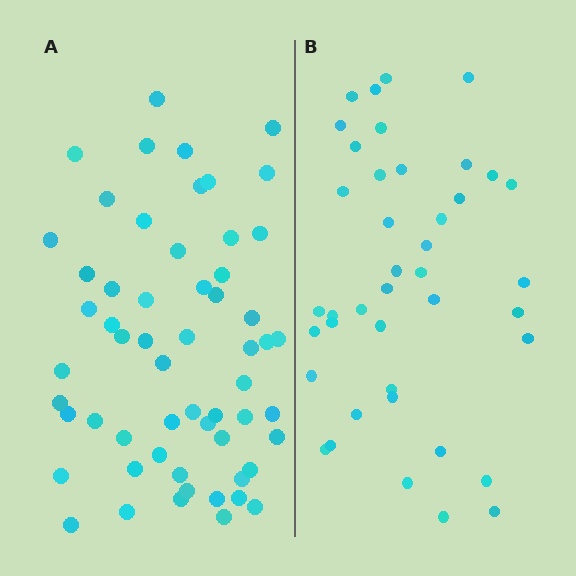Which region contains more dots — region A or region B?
Region A (the left region) has more dots.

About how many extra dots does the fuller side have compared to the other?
Region A has approximately 15 more dots than region B.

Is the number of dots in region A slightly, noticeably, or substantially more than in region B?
Region A has noticeably more, but not dramatically so. The ratio is roughly 1.4 to 1.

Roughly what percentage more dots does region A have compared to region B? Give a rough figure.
About 40% more.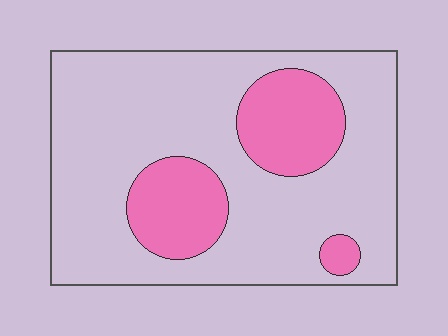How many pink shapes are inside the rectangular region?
3.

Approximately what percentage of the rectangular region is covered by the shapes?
Approximately 25%.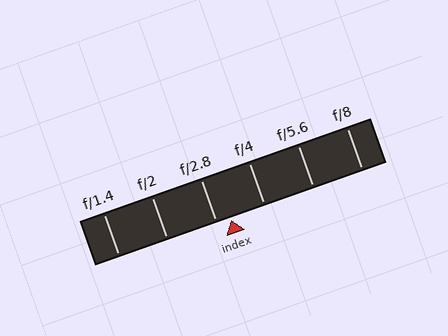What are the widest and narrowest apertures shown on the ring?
The widest aperture shown is f/1.4 and the narrowest is f/8.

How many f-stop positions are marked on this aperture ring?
There are 6 f-stop positions marked.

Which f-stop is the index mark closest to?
The index mark is closest to f/2.8.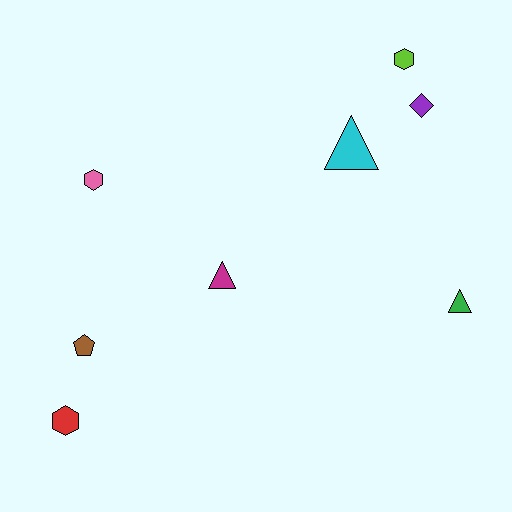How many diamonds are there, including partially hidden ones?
There is 1 diamond.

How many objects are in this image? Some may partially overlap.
There are 8 objects.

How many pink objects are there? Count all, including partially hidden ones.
There is 1 pink object.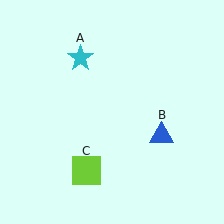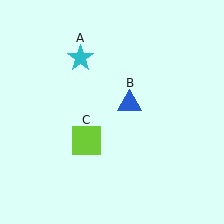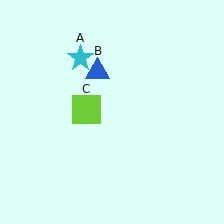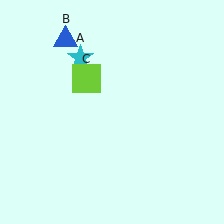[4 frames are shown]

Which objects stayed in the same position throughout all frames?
Cyan star (object A) remained stationary.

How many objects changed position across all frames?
2 objects changed position: blue triangle (object B), lime square (object C).